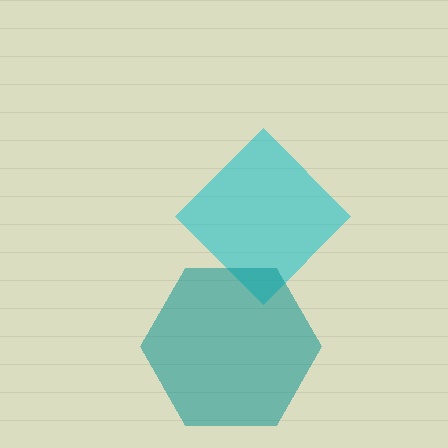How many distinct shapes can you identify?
There are 2 distinct shapes: a cyan diamond, a teal hexagon.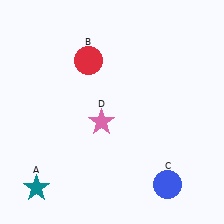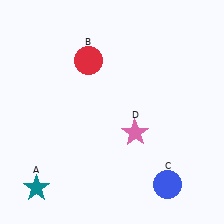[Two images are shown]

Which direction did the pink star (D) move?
The pink star (D) moved right.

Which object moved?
The pink star (D) moved right.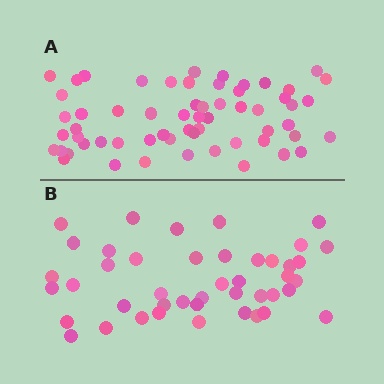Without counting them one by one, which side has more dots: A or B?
Region A (the top region) has more dots.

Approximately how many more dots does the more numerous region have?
Region A has approximately 15 more dots than region B.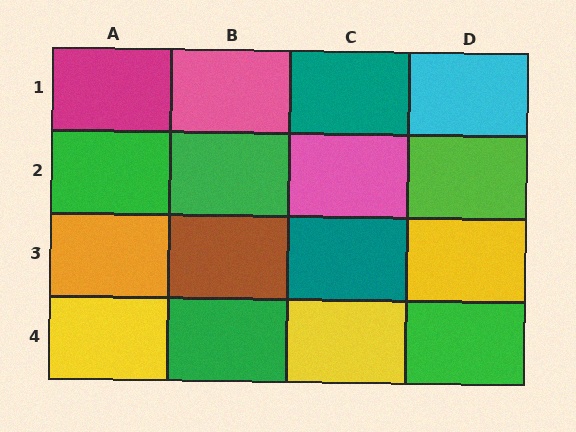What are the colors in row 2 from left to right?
Green, green, pink, lime.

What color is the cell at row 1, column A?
Magenta.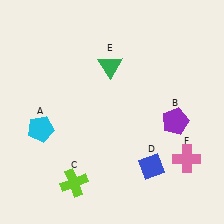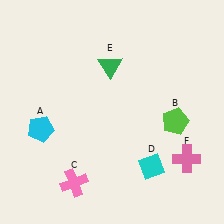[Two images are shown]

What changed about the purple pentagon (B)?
In Image 1, B is purple. In Image 2, it changed to lime.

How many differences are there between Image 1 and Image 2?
There are 3 differences between the two images.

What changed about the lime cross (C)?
In Image 1, C is lime. In Image 2, it changed to pink.